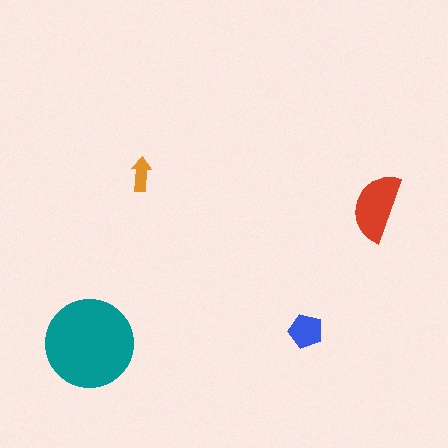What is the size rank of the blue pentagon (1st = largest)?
3rd.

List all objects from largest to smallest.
The teal circle, the red semicircle, the blue pentagon, the orange arrow.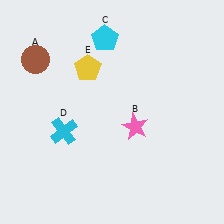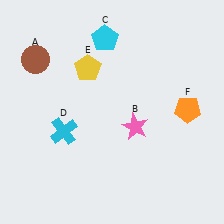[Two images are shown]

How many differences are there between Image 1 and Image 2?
There is 1 difference between the two images.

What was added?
An orange pentagon (F) was added in Image 2.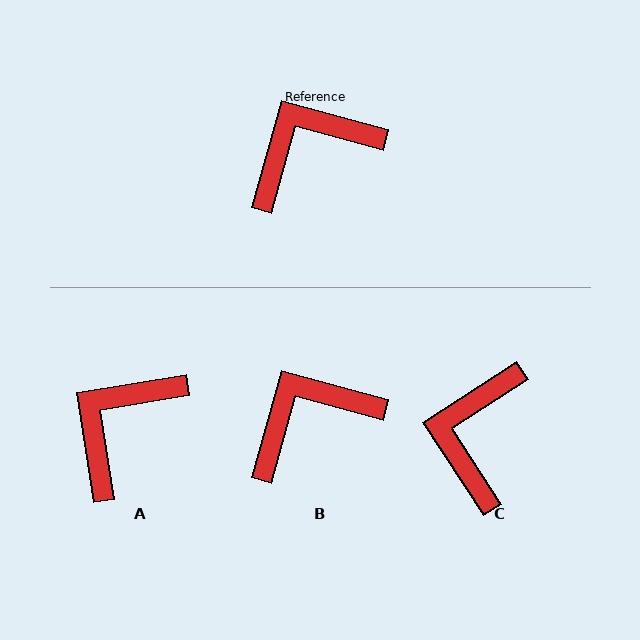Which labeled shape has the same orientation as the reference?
B.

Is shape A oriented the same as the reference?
No, it is off by about 25 degrees.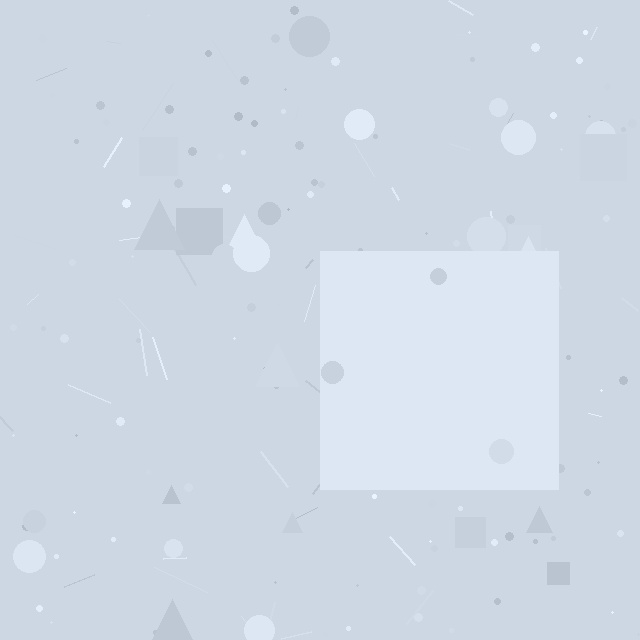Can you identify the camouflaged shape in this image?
The camouflaged shape is a square.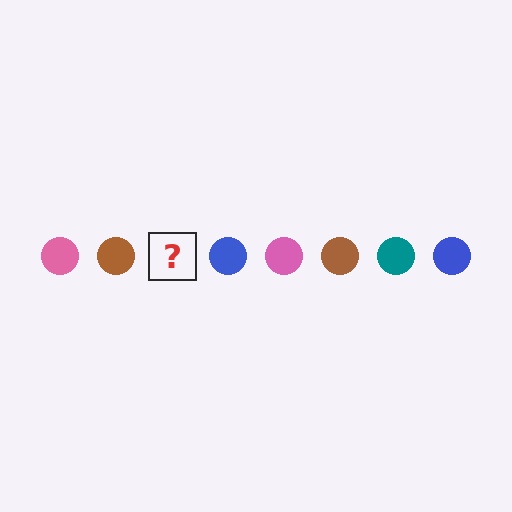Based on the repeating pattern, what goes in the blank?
The blank should be a teal circle.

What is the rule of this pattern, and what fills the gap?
The rule is that the pattern cycles through pink, brown, teal, blue circles. The gap should be filled with a teal circle.